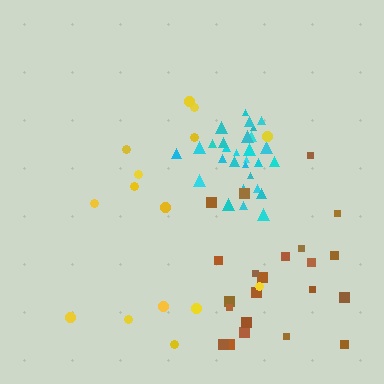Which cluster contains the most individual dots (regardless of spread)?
Cyan (29).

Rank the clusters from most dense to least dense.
cyan, brown, yellow.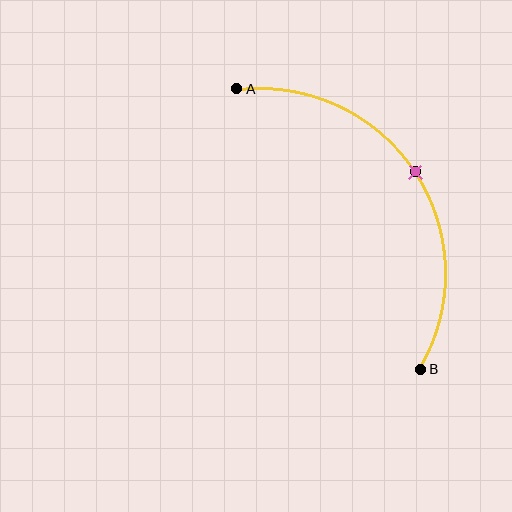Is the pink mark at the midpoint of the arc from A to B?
Yes. The pink mark lies on the arc at equal arc-length from both A and B — it is the arc midpoint.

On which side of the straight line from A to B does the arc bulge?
The arc bulges to the right of the straight line connecting A and B.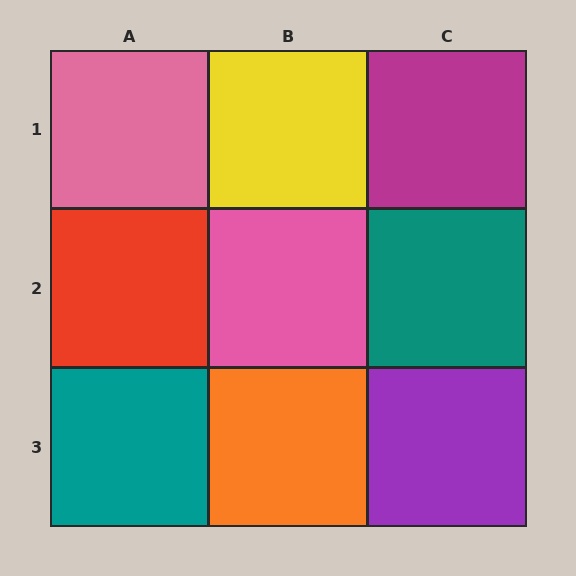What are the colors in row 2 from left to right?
Red, pink, teal.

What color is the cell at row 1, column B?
Yellow.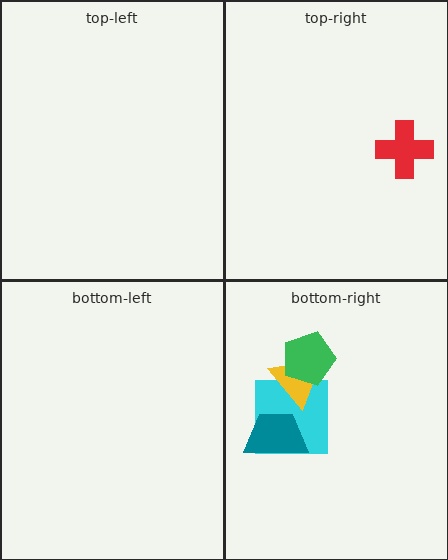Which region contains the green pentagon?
The bottom-right region.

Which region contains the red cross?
The top-right region.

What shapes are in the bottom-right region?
The cyan square, the yellow triangle, the teal trapezoid, the green pentagon.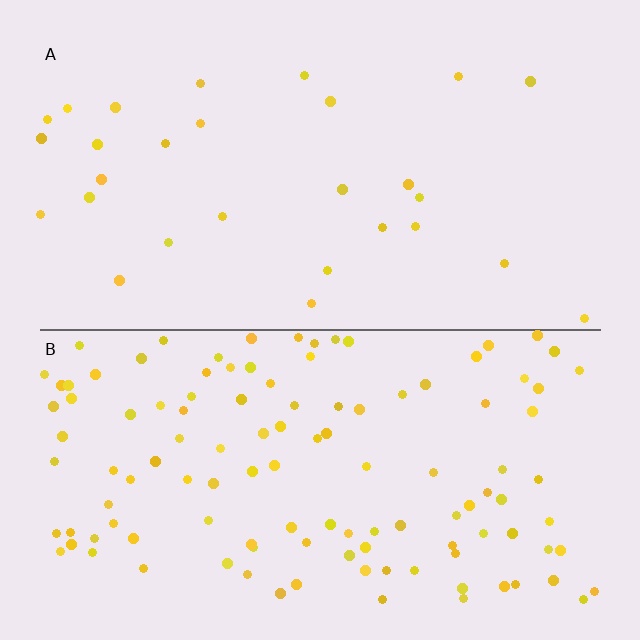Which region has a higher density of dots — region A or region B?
B (the bottom).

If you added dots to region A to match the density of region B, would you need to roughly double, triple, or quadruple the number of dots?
Approximately quadruple.